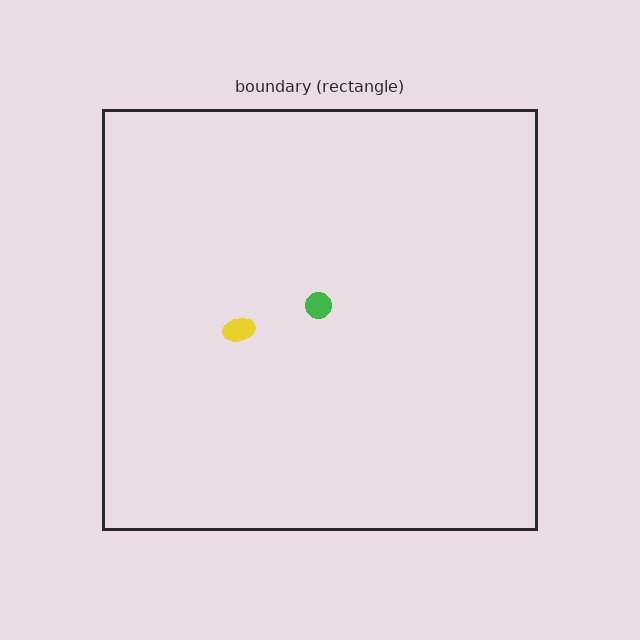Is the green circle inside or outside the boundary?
Inside.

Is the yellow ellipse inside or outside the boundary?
Inside.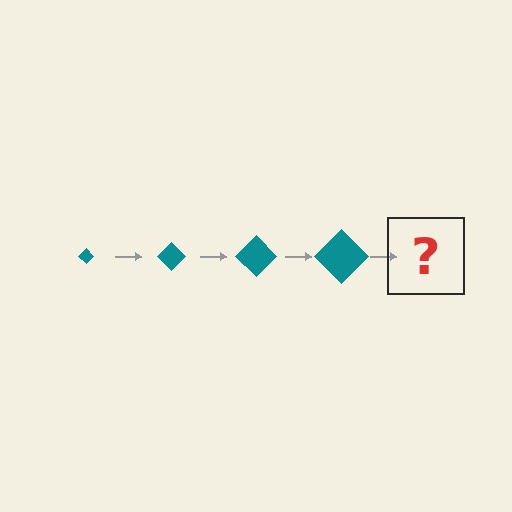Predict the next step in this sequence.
The next step is a teal diamond, larger than the previous one.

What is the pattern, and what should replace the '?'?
The pattern is that the diamond gets progressively larger each step. The '?' should be a teal diamond, larger than the previous one.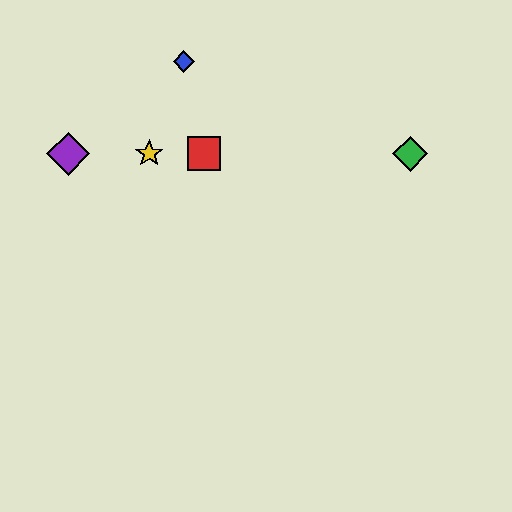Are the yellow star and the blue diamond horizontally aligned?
No, the yellow star is at y≈154 and the blue diamond is at y≈61.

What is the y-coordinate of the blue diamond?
The blue diamond is at y≈61.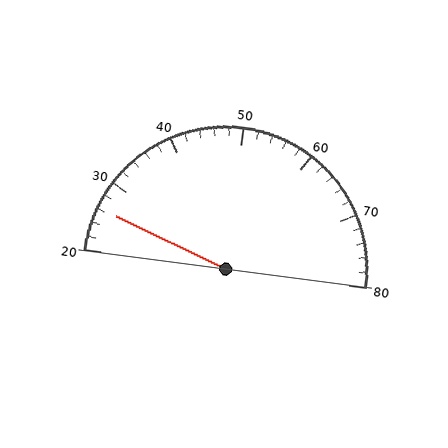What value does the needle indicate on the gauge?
The needle indicates approximately 26.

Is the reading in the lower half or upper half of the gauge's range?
The reading is in the lower half of the range (20 to 80).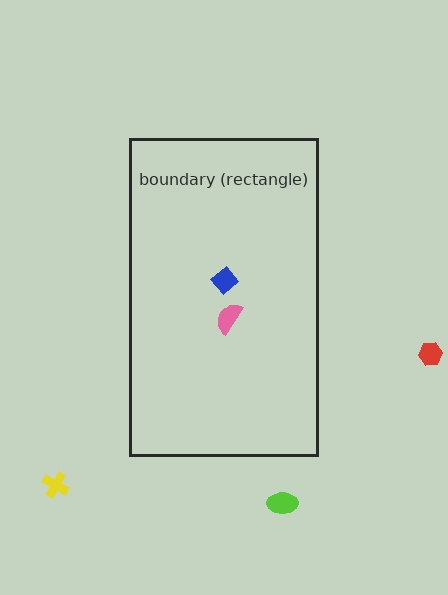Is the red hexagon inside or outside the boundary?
Outside.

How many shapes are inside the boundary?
2 inside, 3 outside.